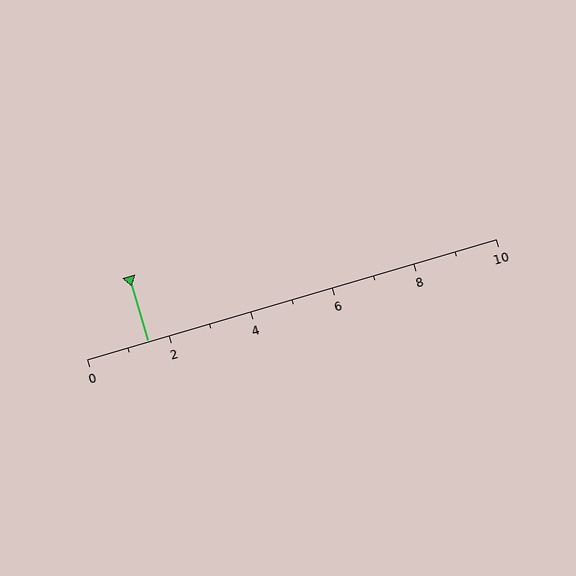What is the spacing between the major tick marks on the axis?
The major ticks are spaced 2 apart.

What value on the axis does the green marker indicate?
The marker indicates approximately 1.5.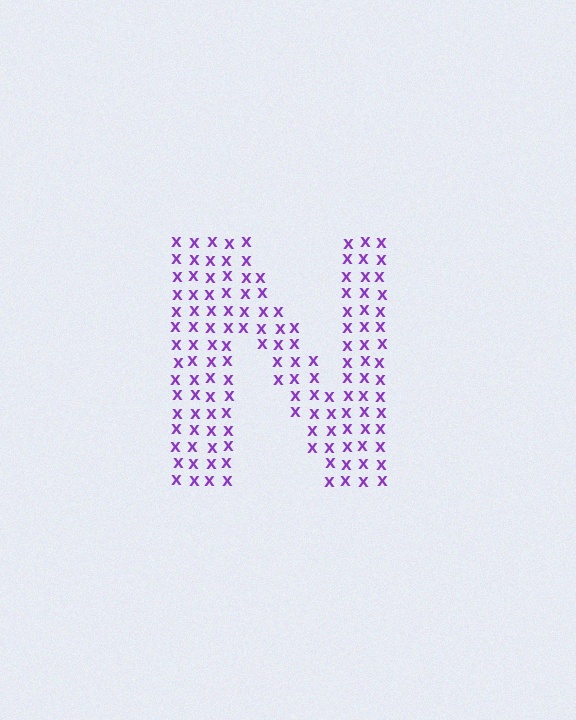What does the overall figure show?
The overall figure shows the letter N.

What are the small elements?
The small elements are letter X's.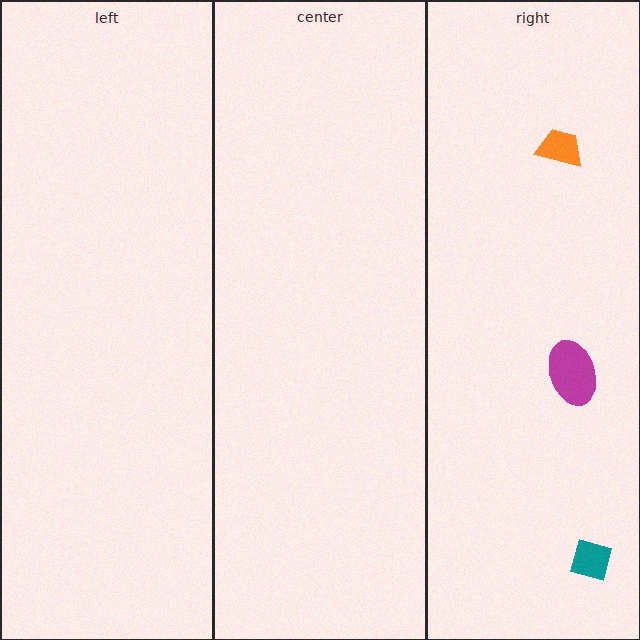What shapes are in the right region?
The magenta ellipse, the teal diamond, the orange trapezoid.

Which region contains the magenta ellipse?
The right region.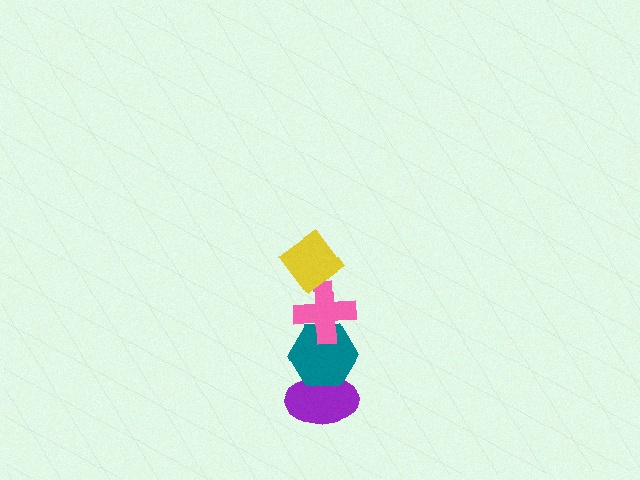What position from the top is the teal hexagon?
The teal hexagon is 3rd from the top.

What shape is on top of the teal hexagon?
The pink cross is on top of the teal hexagon.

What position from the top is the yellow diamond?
The yellow diamond is 1st from the top.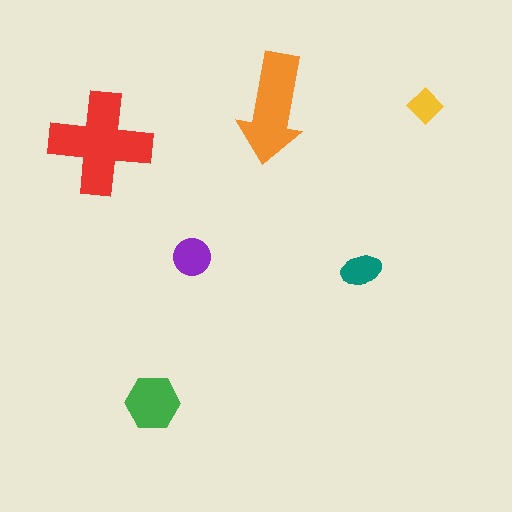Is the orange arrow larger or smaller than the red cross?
Smaller.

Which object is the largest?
The red cross.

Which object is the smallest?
The yellow diamond.